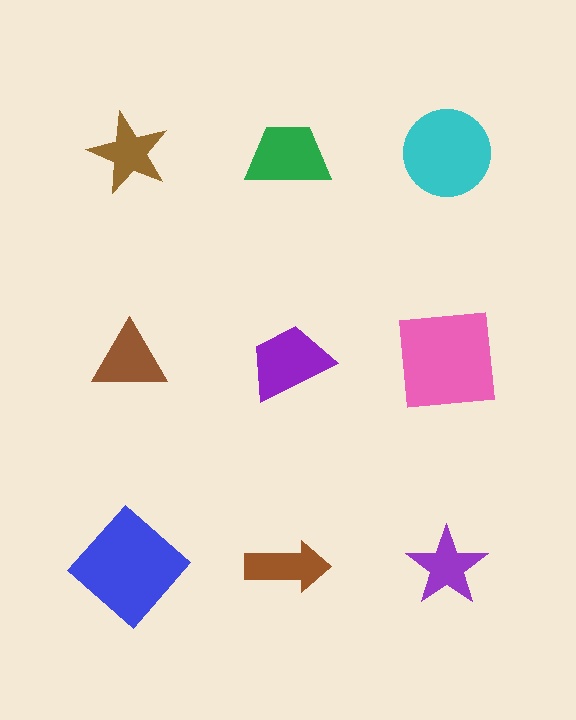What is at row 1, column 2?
A green trapezoid.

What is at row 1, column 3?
A cyan circle.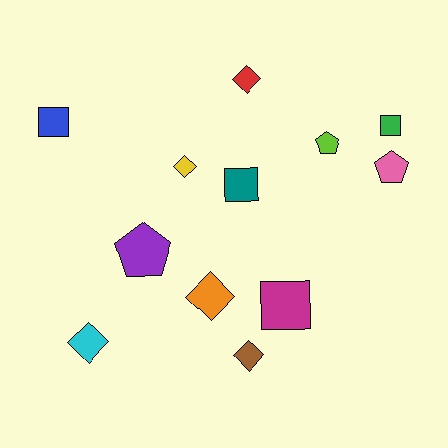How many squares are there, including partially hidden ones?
There are 4 squares.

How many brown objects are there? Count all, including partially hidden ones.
There is 1 brown object.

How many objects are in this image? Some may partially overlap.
There are 12 objects.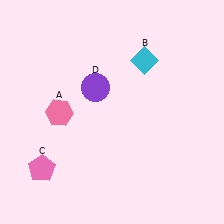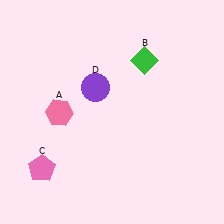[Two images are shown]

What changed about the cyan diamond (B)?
In Image 1, B is cyan. In Image 2, it changed to green.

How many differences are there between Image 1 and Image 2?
There is 1 difference between the two images.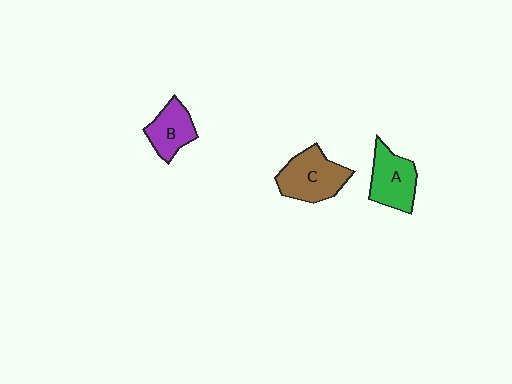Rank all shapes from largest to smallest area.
From largest to smallest: C (brown), A (green), B (purple).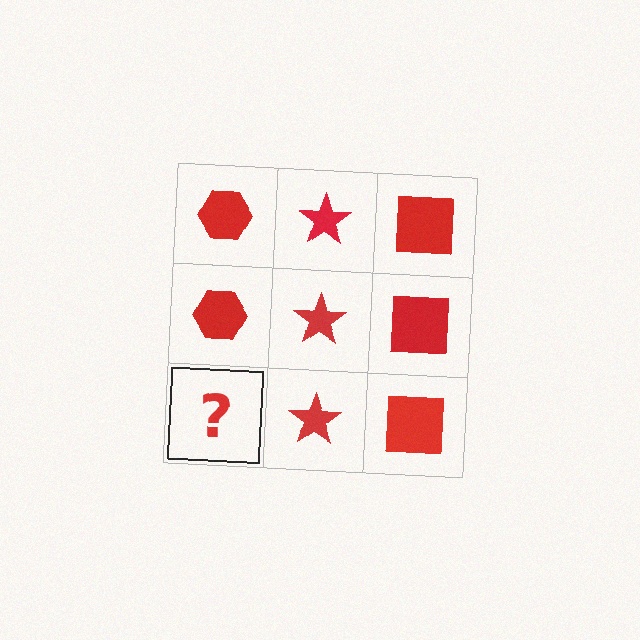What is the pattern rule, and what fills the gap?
The rule is that each column has a consistent shape. The gap should be filled with a red hexagon.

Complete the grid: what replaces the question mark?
The question mark should be replaced with a red hexagon.